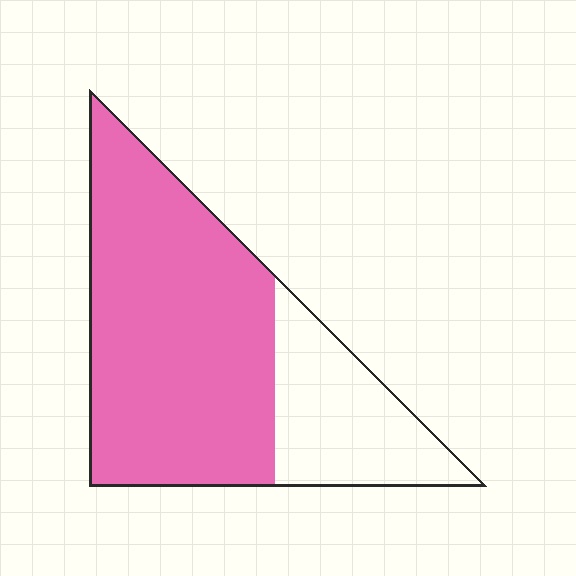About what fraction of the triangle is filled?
About three quarters (3/4).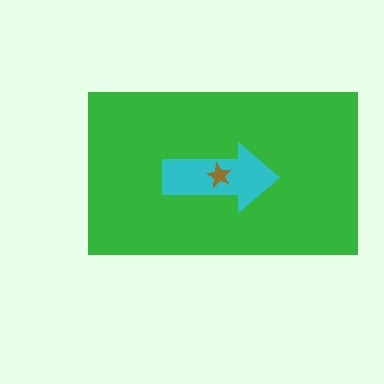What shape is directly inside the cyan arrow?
The brown star.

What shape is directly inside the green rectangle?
The cyan arrow.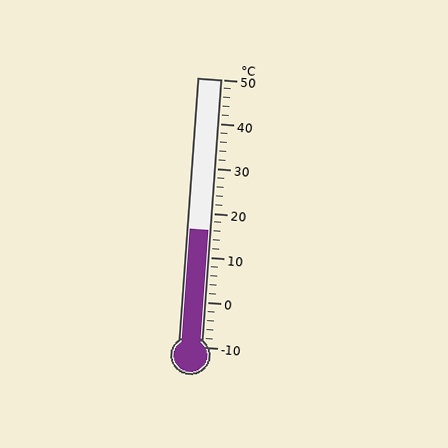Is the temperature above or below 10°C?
The temperature is above 10°C.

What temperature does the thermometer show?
The thermometer shows approximately 16°C.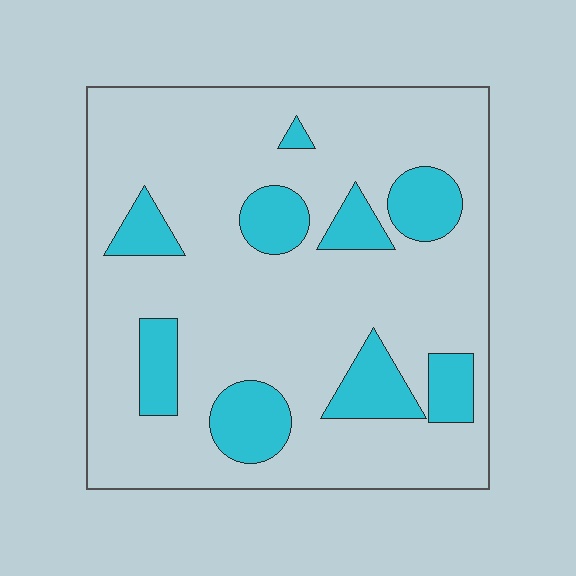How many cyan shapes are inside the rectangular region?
9.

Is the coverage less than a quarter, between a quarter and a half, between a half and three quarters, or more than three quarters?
Less than a quarter.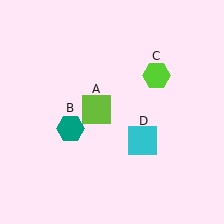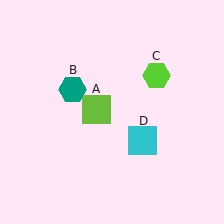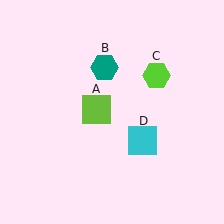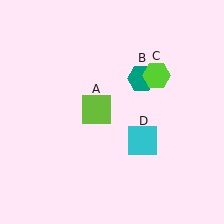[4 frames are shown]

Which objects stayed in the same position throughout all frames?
Lime square (object A) and lime hexagon (object C) and cyan square (object D) remained stationary.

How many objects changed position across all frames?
1 object changed position: teal hexagon (object B).